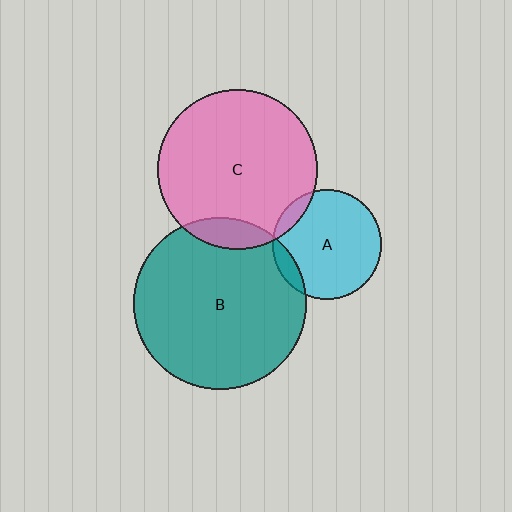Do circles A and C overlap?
Yes.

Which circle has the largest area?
Circle B (teal).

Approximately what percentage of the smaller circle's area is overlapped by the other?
Approximately 10%.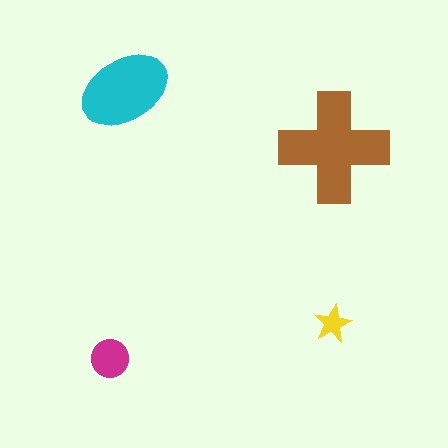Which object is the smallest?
The yellow star.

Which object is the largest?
The brown cross.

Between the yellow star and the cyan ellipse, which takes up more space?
The cyan ellipse.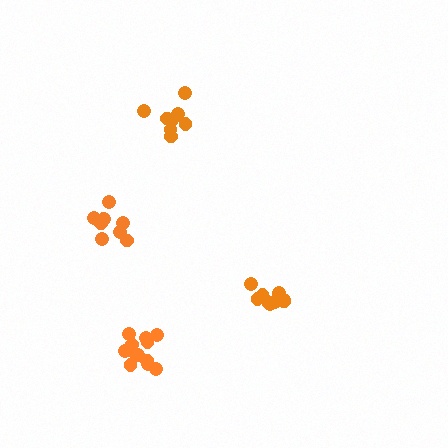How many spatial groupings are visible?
There are 4 spatial groupings.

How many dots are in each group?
Group 1: 10 dots, Group 2: 9 dots, Group 3: 8 dots, Group 4: 12 dots (39 total).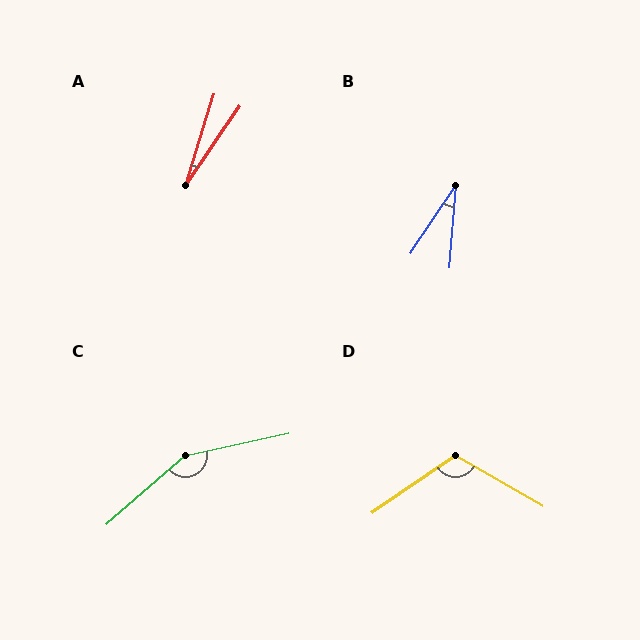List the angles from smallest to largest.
A (17°), B (29°), D (116°), C (151°).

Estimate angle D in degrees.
Approximately 116 degrees.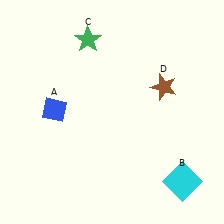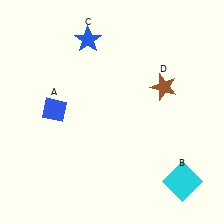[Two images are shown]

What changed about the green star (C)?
In Image 1, C is green. In Image 2, it changed to blue.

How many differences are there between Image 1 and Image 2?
There is 1 difference between the two images.